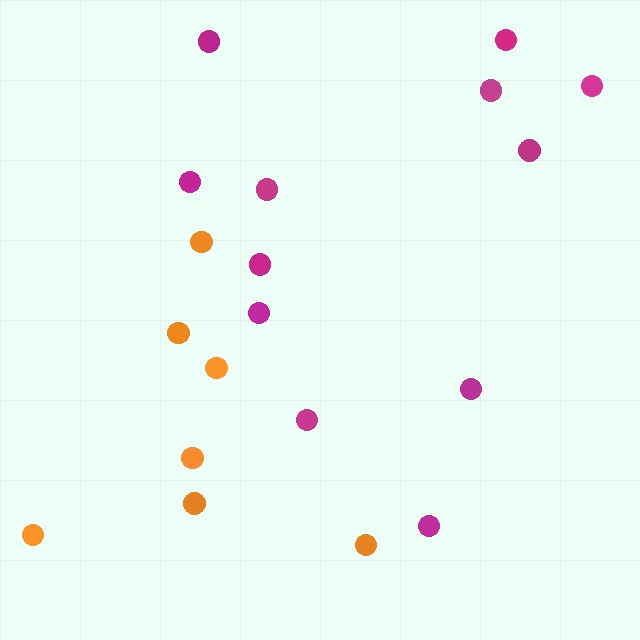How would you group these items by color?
There are 2 groups: one group of orange circles (7) and one group of magenta circles (12).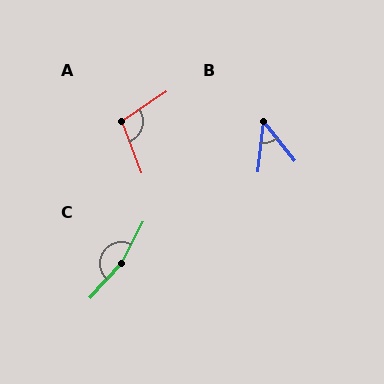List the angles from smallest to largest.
B (45°), A (103°), C (164°).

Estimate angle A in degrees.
Approximately 103 degrees.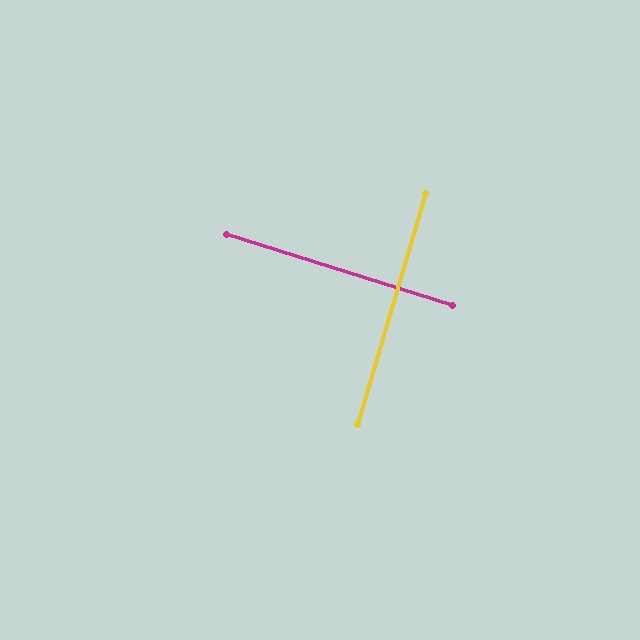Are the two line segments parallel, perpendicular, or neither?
Perpendicular — they meet at approximately 89°.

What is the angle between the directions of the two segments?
Approximately 89 degrees.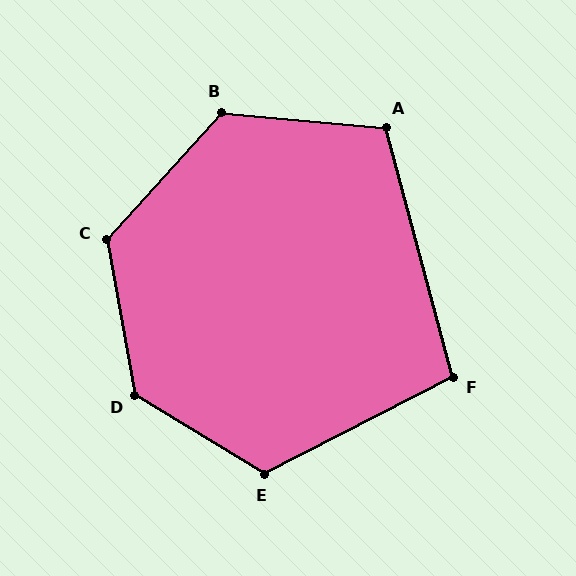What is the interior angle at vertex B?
Approximately 127 degrees (obtuse).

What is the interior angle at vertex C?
Approximately 128 degrees (obtuse).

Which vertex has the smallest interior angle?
F, at approximately 102 degrees.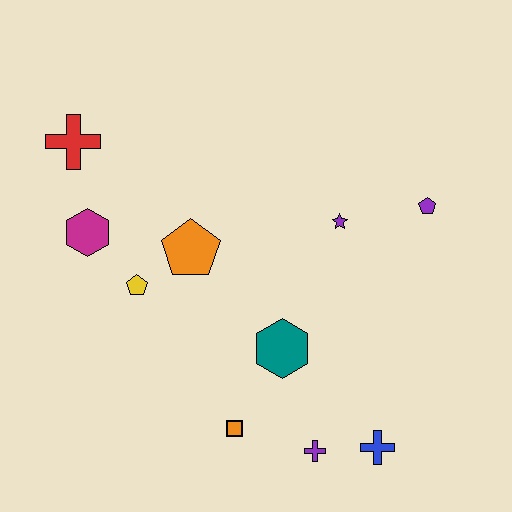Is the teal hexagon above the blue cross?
Yes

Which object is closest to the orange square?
The purple cross is closest to the orange square.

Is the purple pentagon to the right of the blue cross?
Yes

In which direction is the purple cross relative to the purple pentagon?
The purple cross is below the purple pentagon.